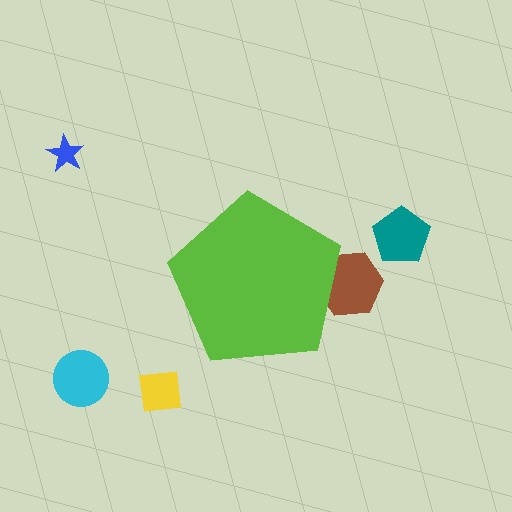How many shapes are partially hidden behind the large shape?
1 shape is partially hidden.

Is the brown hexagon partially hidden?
Yes, the brown hexagon is partially hidden behind the lime pentagon.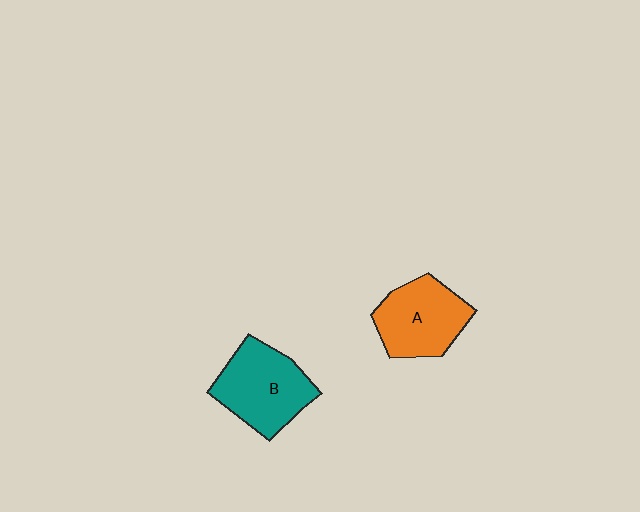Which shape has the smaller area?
Shape A (orange).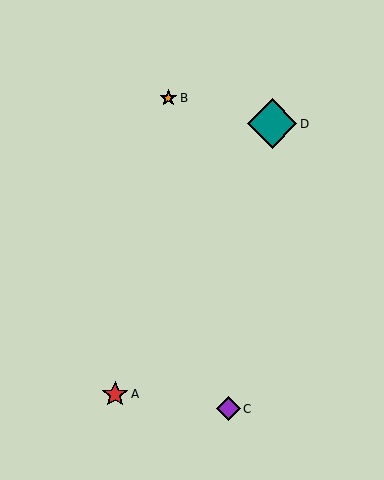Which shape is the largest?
The teal diamond (labeled D) is the largest.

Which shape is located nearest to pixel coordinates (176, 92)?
The orange star (labeled B) at (168, 98) is nearest to that location.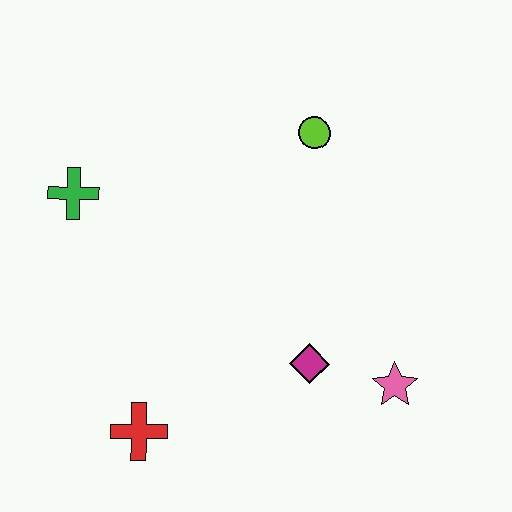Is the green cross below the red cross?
No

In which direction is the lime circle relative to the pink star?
The lime circle is above the pink star.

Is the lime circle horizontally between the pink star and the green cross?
Yes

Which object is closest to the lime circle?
The magenta diamond is closest to the lime circle.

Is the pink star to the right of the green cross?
Yes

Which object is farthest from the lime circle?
The red cross is farthest from the lime circle.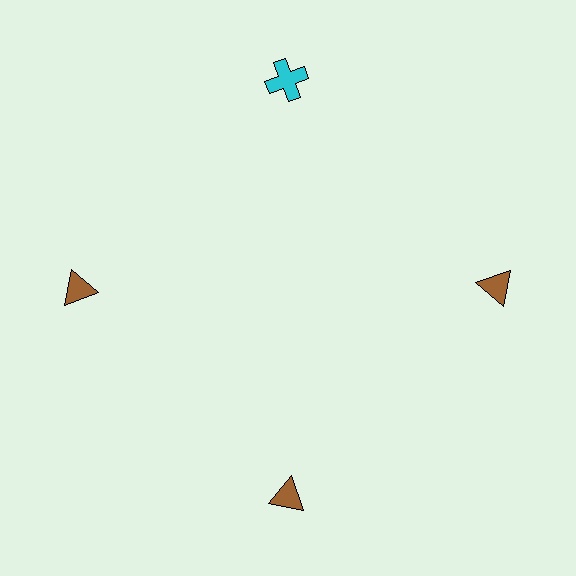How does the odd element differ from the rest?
It differs in both color (cyan instead of brown) and shape (cross instead of triangle).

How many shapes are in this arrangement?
There are 4 shapes arranged in a ring pattern.